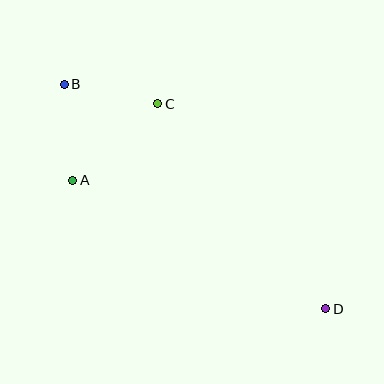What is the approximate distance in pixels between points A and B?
The distance between A and B is approximately 96 pixels.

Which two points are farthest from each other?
Points B and D are farthest from each other.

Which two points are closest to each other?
Points B and C are closest to each other.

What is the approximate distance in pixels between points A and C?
The distance between A and C is approximately 114 pixels.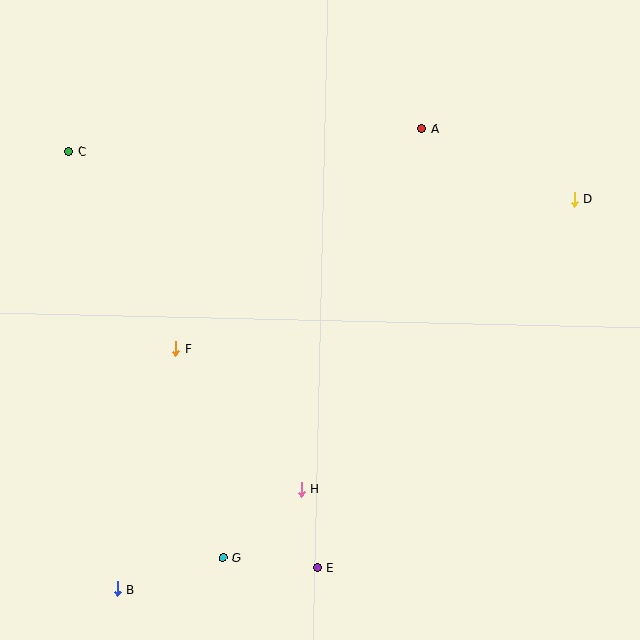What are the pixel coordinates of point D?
Point D is at (574, 199).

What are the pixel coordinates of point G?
Point G is at (223, 558).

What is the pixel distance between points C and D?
The distance between C and D is 508 pixels.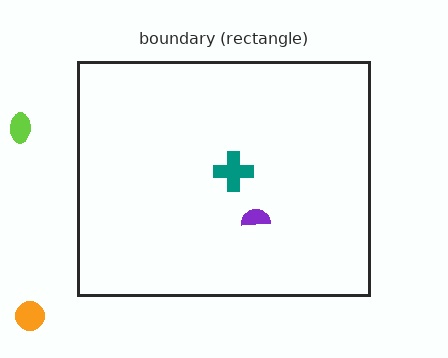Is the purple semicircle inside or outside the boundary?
Inside.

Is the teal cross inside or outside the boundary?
Inside.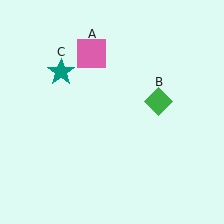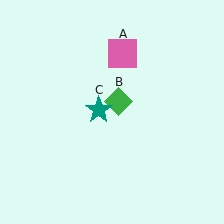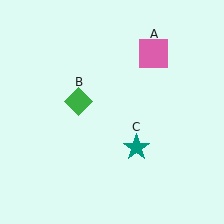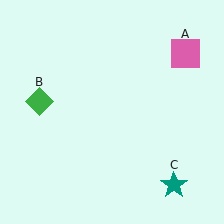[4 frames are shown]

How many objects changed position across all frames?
3 objects changed position: pink square (object A), green diamond (object B), teal star (object C).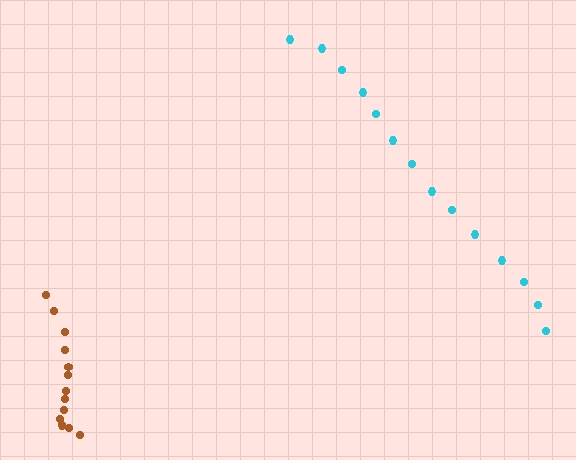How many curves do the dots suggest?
There are 2 distinct paths.